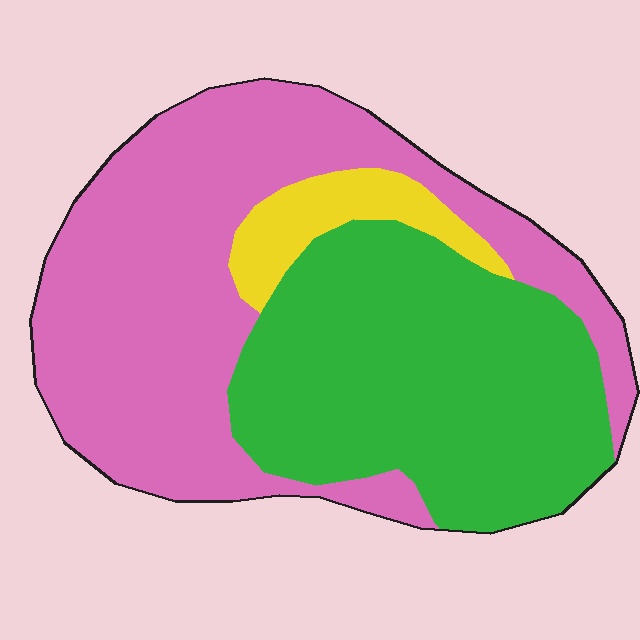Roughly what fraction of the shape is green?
Green covers 42% of the shape.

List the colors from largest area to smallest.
From largest to smallest: pink, green, yellow.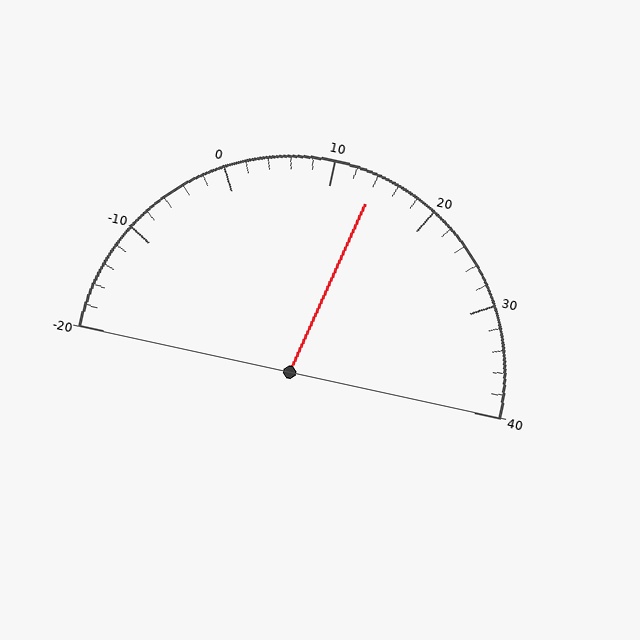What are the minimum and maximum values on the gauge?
The gauge ranges from -20 to 40.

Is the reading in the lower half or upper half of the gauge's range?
The reading is in the upper half of the range (-20 to 40).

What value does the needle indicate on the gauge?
The needle indicates approximately 14.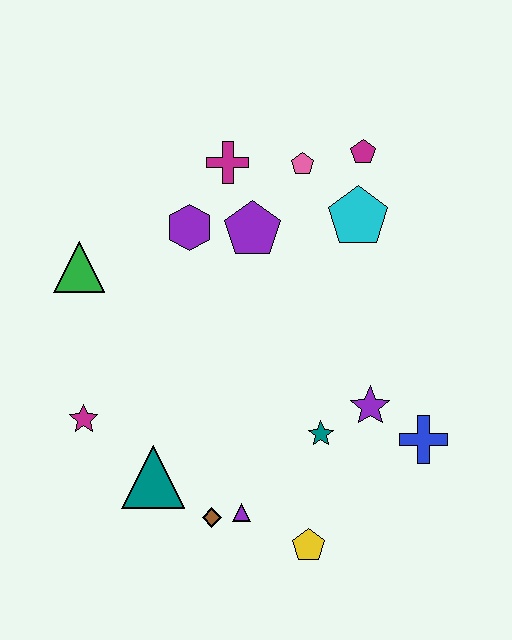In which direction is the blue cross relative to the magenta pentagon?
The blue cross is below the magenta pentagon.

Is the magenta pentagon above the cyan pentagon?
Yes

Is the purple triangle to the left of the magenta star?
No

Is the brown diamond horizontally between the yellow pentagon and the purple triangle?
No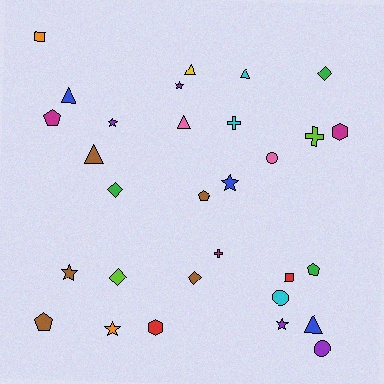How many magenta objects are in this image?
There are 3 magenta objects.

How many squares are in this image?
There are 2 squares.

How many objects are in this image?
There are 30 objects.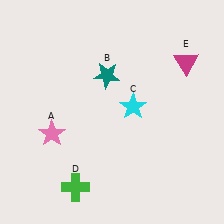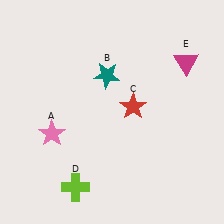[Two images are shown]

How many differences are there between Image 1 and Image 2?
There are 2 differences between the two images.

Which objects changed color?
C changed from cyan to red. D changed from green to lime.